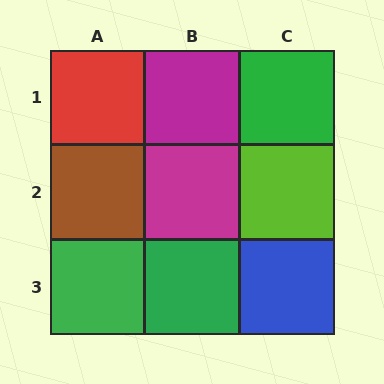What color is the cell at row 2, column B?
Magenta.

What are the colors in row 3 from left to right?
Green, green, blue.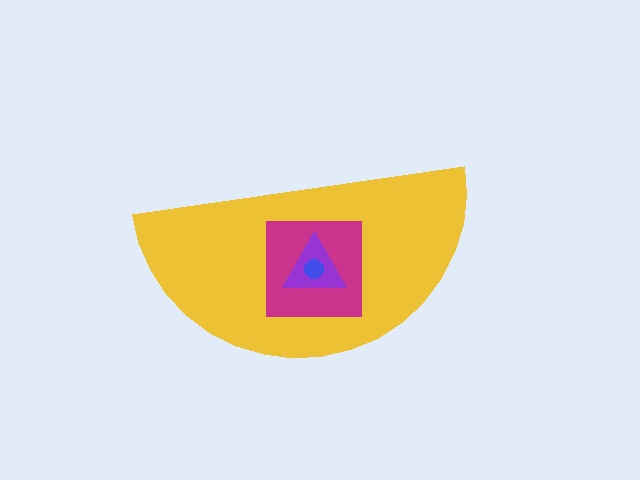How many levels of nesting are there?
4.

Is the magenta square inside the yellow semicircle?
Yes.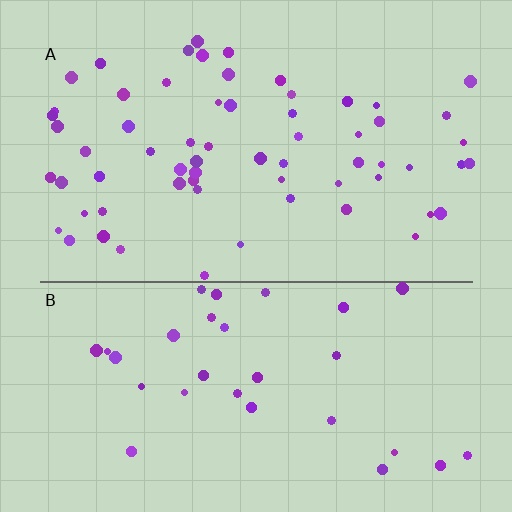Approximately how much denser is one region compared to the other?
Approximately 2.0× — region A over region B.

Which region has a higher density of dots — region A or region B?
A (the top).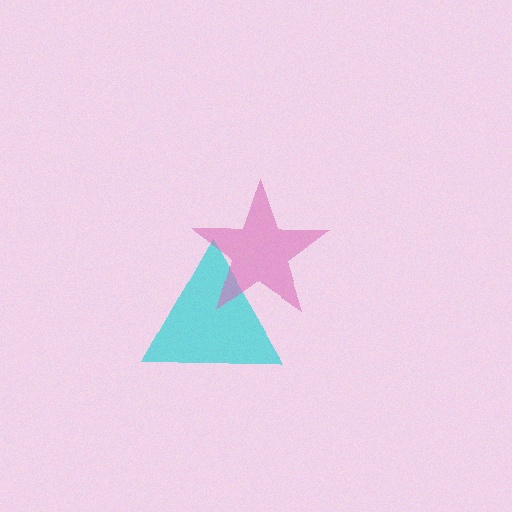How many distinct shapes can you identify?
There are 2 distinct shapes: a cyan triangle, a pink star.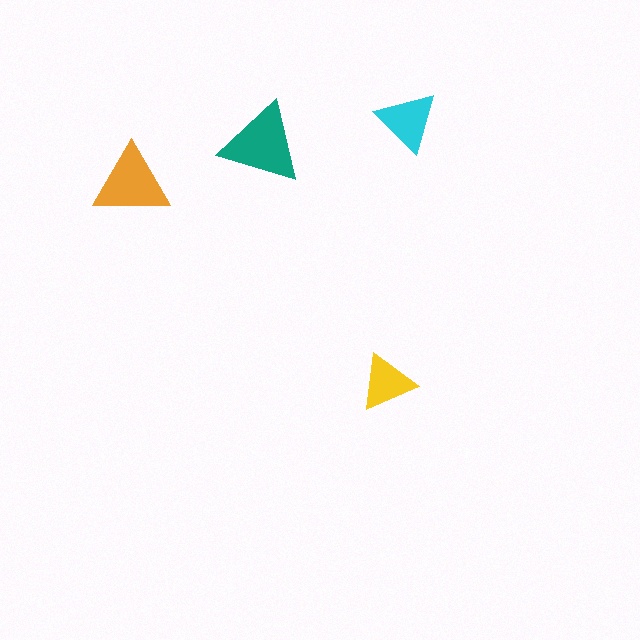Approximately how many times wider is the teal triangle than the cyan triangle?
About 1.5 times wider.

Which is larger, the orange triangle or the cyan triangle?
The orange one.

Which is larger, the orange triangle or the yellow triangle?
The orange one.